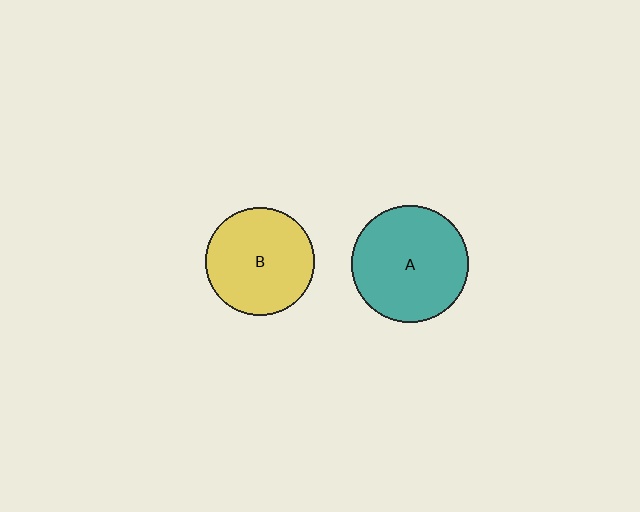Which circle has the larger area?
Circle A (teal).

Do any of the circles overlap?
No, none of the circles overlap.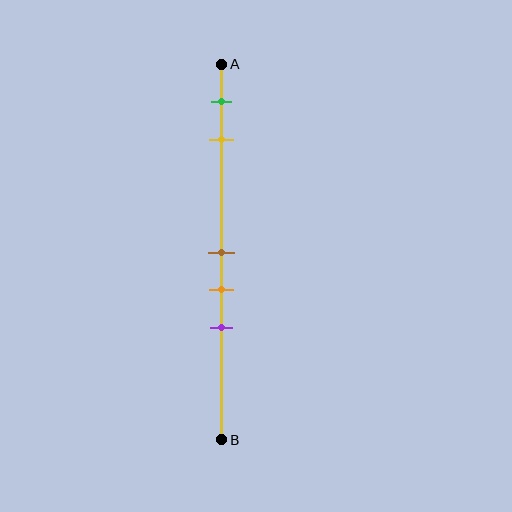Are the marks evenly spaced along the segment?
No, the marks are not evenly spaced.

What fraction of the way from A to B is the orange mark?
The orange mark is approximately 60% (0.6) of the way from A to B.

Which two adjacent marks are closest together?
The brown and orange marks are the closest adjacent pair.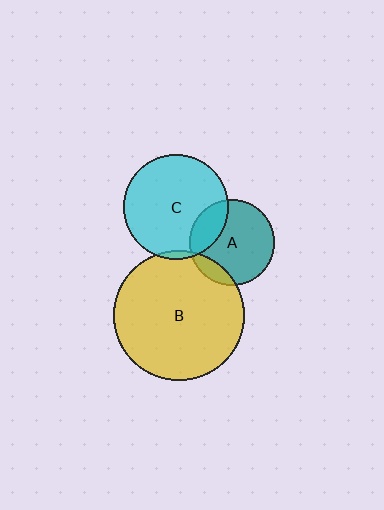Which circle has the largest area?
Circle B (yellow).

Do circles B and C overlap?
Yes.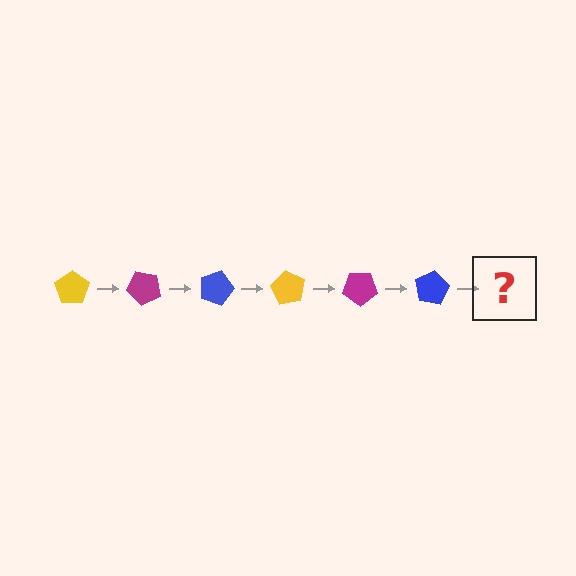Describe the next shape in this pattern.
It should be a yellow pentagon, rotated 270 degrees from the start.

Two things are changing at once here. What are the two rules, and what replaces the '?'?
The two rules are that it rotates 45 degrees each step and the color cycles through yellow, magenta, and blue. The '?' should be a yellow pentagon, rotated 270 degrees from the start.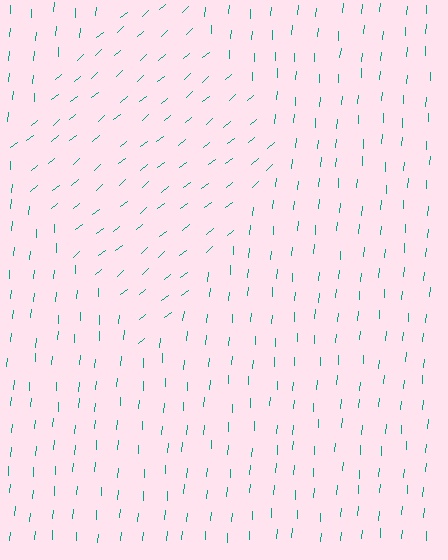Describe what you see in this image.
The image is filled with small teal line segments. A diamond region in the image has lines oriented differently from the surrounding lines, creating a visible texture boundary.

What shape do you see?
I see a diamond.